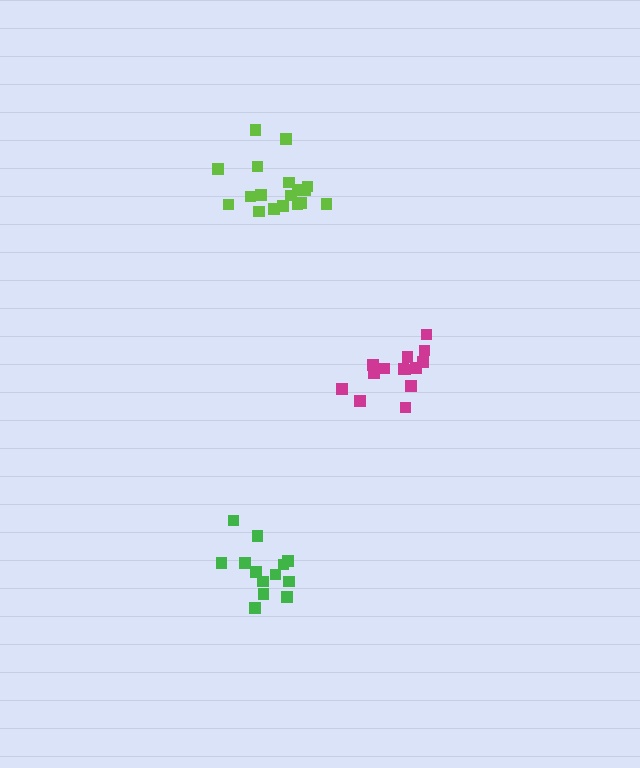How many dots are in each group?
Group 1: 14 dots, Group 2: 13 dots, Group 3: 18 dots (45 total).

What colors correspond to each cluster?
The clusters are colored: magenta, green, lime.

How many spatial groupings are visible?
There are 3 spatial groupings.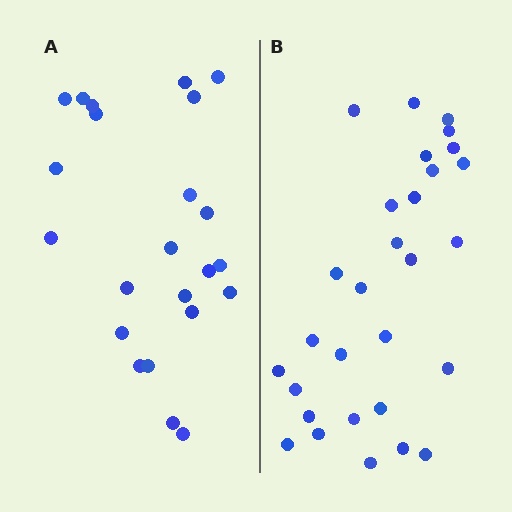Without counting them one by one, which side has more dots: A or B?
Region B (the right region) has more dots.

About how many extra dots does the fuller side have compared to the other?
Region B has about 6 more dots than region A.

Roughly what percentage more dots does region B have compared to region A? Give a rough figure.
About 25% more.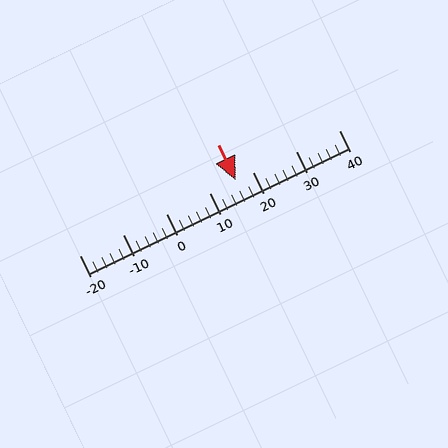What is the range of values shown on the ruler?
The ruler shows values from -20 to 40.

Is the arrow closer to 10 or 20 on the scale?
The arrow is closer to 20.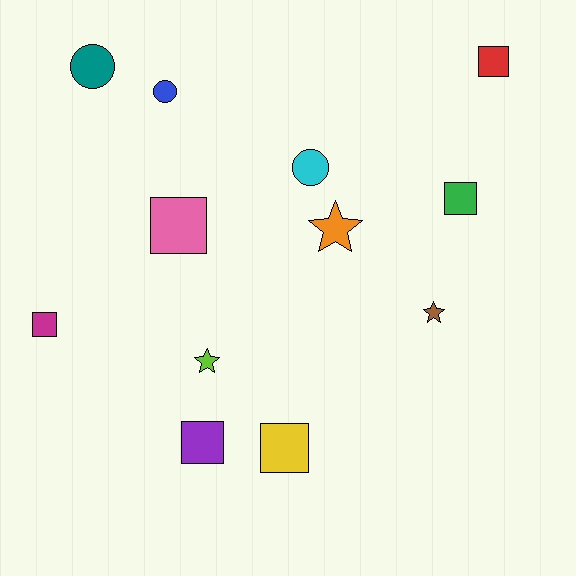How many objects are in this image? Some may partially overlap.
There are 12 objects.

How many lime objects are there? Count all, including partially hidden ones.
There is 1 lime object.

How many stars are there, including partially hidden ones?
There are 3 stars.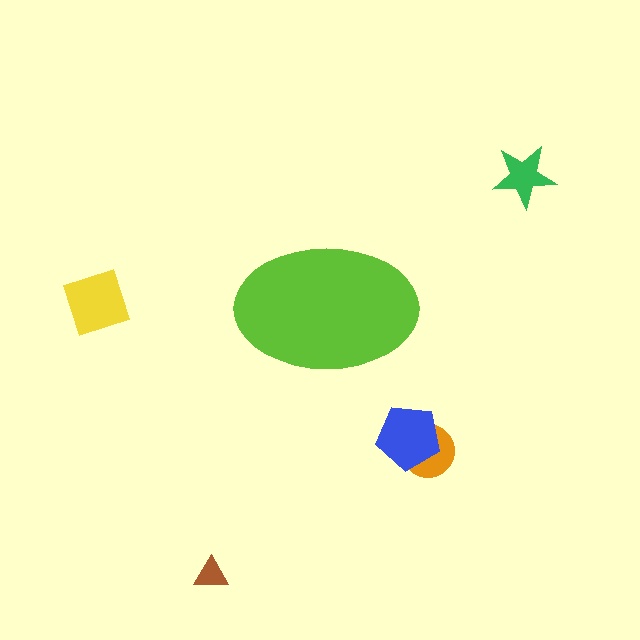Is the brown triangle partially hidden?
No, the brown triangle is fully visible.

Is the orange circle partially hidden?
No, the orange circle is fully visible.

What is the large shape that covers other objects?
A lime ellipse.